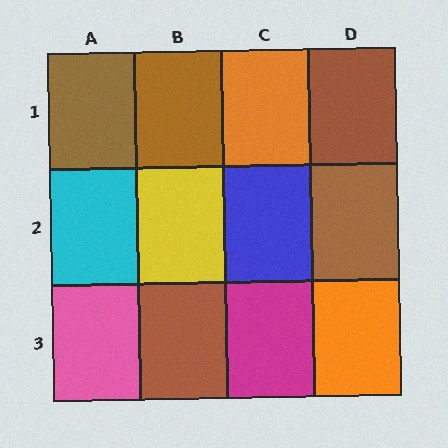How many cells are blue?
1 cell is blue.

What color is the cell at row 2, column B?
Yellow.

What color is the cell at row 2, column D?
Brown.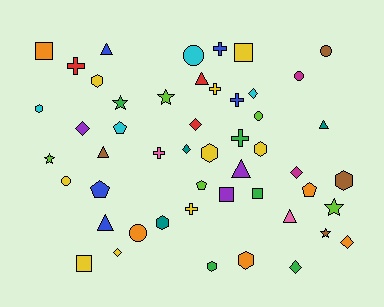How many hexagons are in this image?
There are 8 hexagons.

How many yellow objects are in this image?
There are 9 yellow objects.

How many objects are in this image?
There are 50 objects.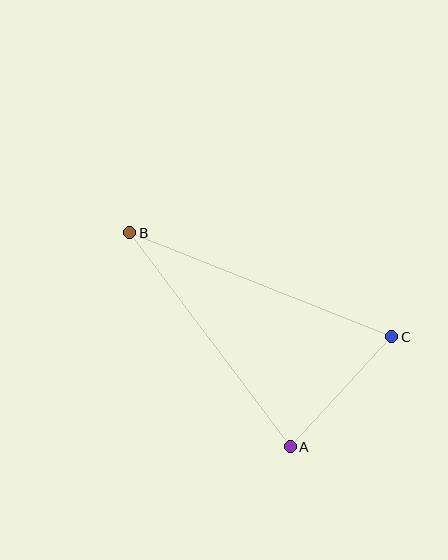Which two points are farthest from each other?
Points B and C are farthest from each other.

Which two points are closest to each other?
Points A and C are closest to each other.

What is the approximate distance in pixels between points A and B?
The distance between A and B is approximately 268 pixels.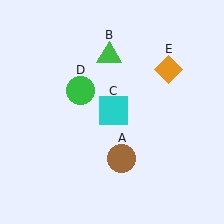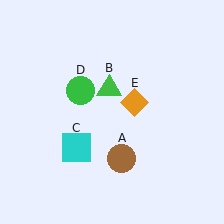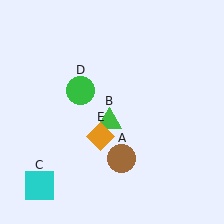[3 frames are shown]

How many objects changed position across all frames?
3 objects changed position: green triangle (object B), cyan square (object C), orange diamond (object E).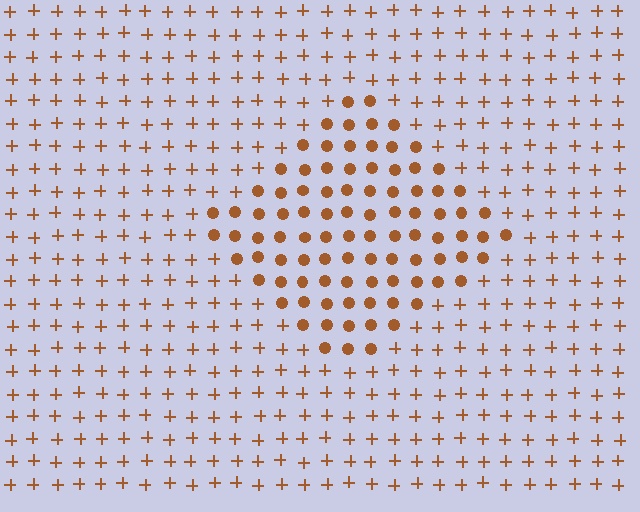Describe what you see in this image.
The image is filled with small brown elements arranged in a uniform grid. A diamond-shaped region contains circles, while the surrounding area contains plus signs. The boundary is defined purely by the change in element shape.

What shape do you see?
I see a diamond.